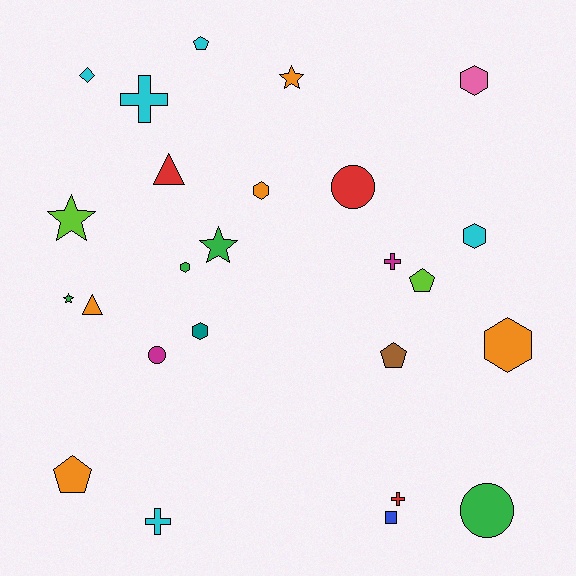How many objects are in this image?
There are 25 objects.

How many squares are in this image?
There is 1 square.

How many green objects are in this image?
There are 4 green objects.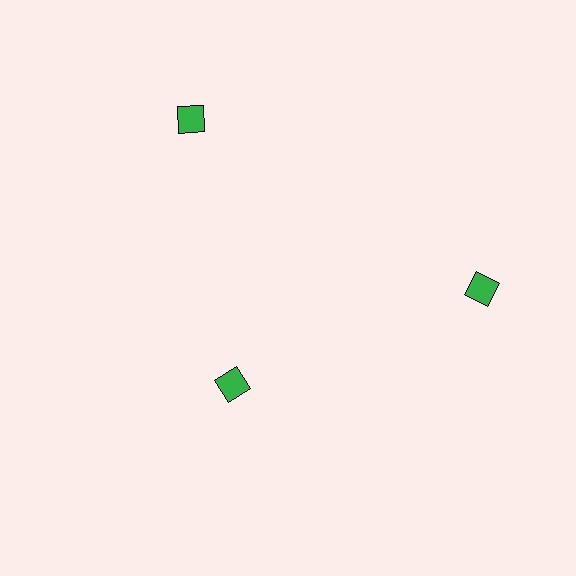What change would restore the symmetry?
The symmetry would be restored by moving it outward, back onto the ring so that all 3 diamonds sit at equal angles and equal distance from the center.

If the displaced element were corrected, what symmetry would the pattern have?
It would have 3-fold rotational symmetry — the pattern would map onto itself every 120 degrees.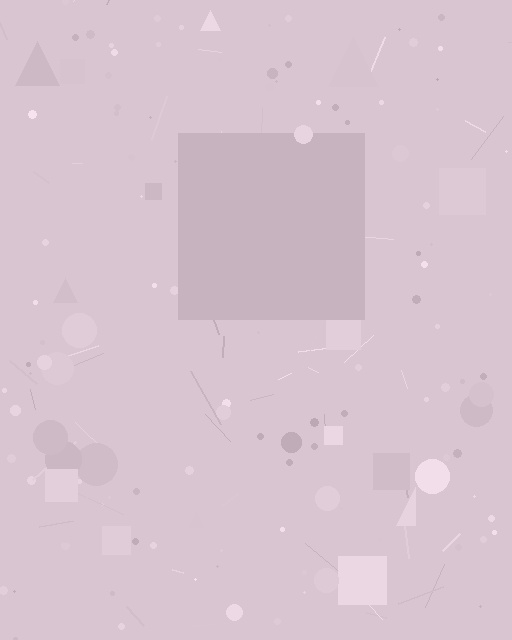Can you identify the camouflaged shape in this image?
The camouflaged shape is a square.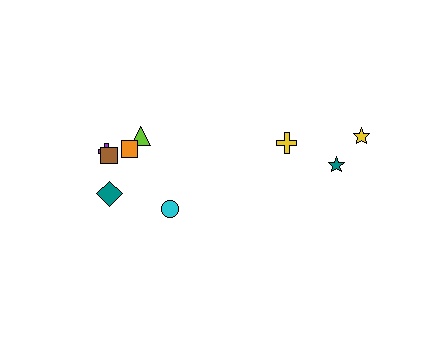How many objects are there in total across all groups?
There are 9 objects.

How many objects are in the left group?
There are 6 objects.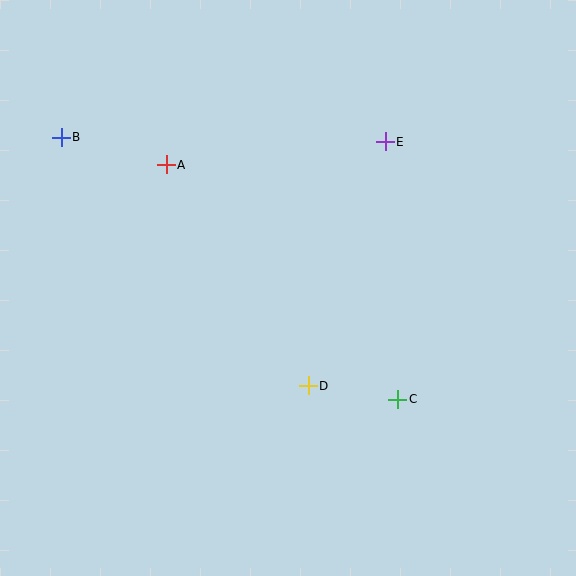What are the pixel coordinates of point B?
Point B is at (61, 137).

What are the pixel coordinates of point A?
Point A is at (166, 165).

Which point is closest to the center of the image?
Point D at (308, 386) is closest to the center.